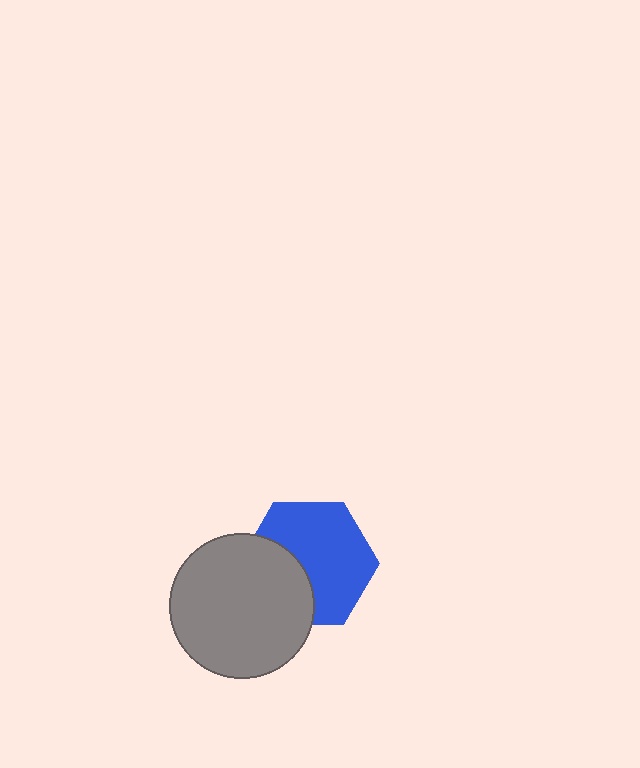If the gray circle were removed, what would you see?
You would see the complete blue hexagon.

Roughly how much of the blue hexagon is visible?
Most of it is visible (roughly 65%).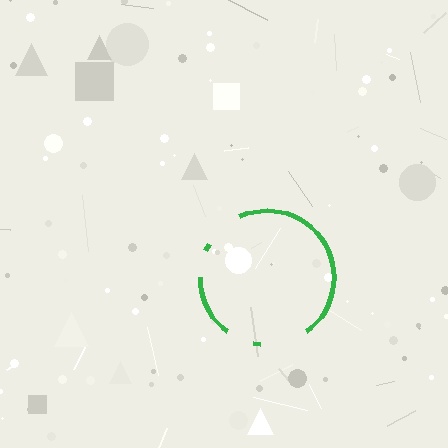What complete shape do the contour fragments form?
The contour fragments form a circle.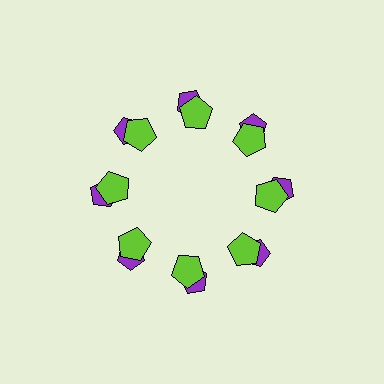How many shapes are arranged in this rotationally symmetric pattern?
There are 16 shapes, arranged in 8 groups of 2.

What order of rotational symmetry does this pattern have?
This pattern has 8-fold rotational symmetry.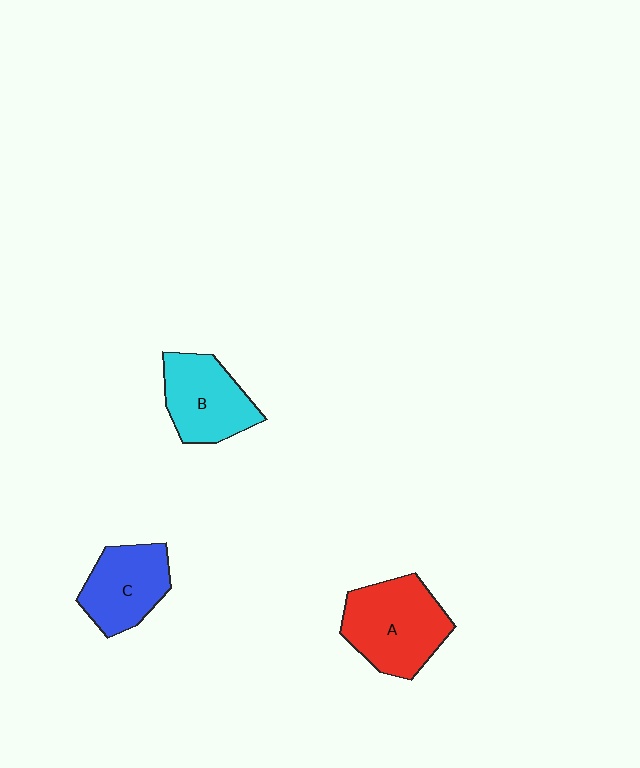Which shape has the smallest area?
Shape C (blue).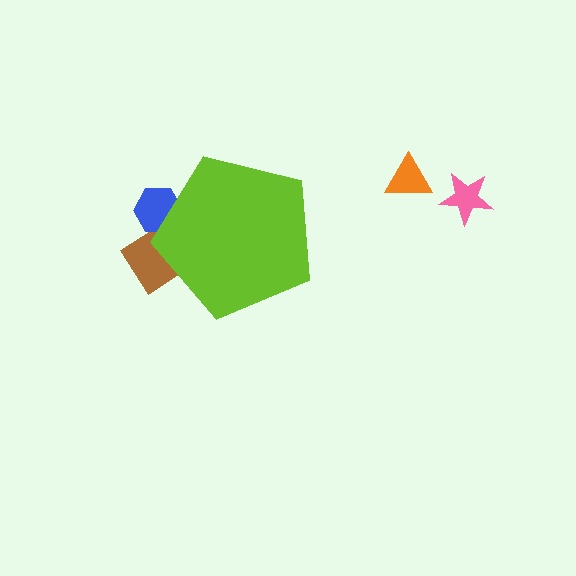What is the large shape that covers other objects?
A lime pentagon.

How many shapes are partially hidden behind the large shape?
2 shapes are partially hidden.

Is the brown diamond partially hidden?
Yes, the brown diamond is partially hidden behind the lime pentagon.